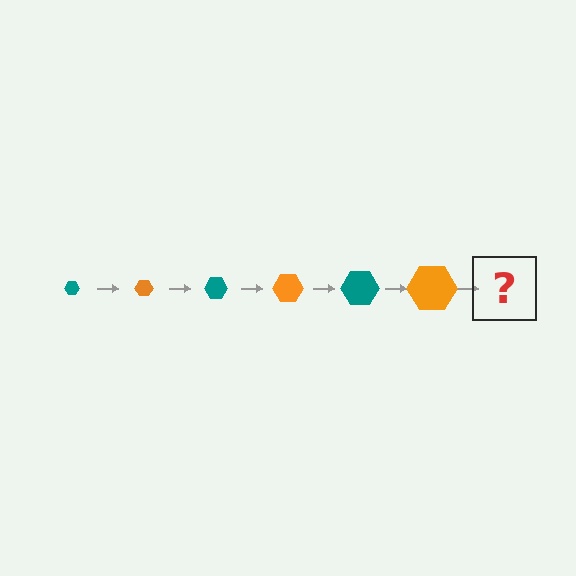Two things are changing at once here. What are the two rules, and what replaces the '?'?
The two rules are that the hexagon grows larger each step and the color cycles through teal and orange. The '?' should be a teal hexagon, larger than the previous one.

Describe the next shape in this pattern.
It should be a teal hexagon, larger than the previous one.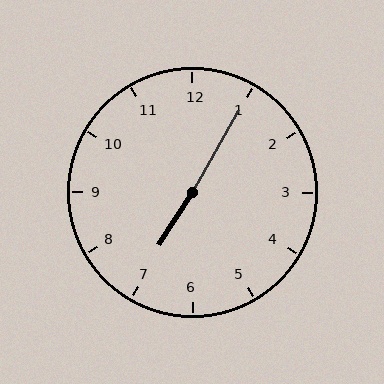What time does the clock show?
7:05.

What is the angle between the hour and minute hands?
Approximately 178 degrees.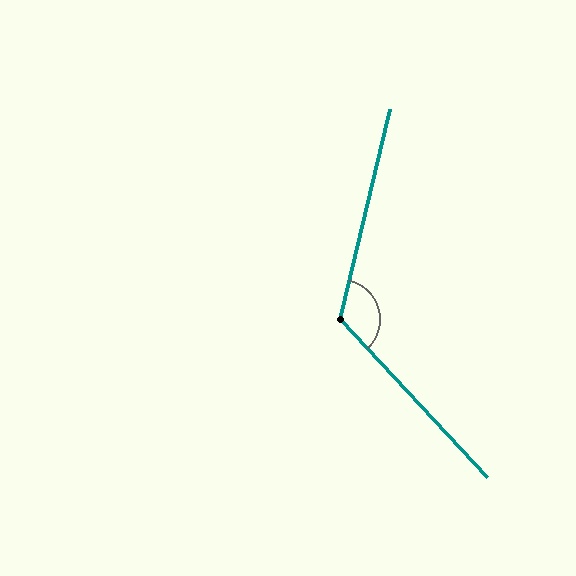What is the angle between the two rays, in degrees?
Approximately 124 degrees.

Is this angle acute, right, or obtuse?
It is obtuse.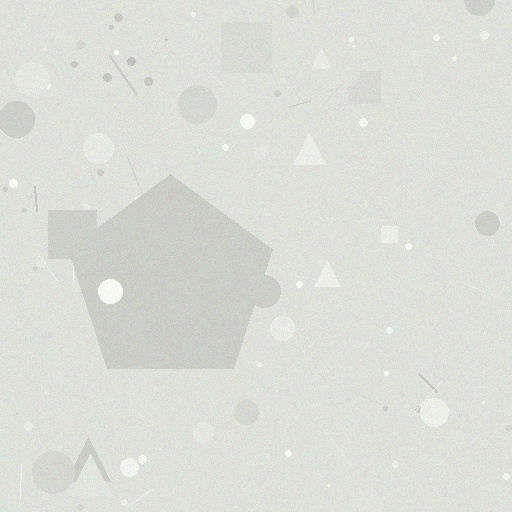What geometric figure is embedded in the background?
A pentagon is embedded in the background.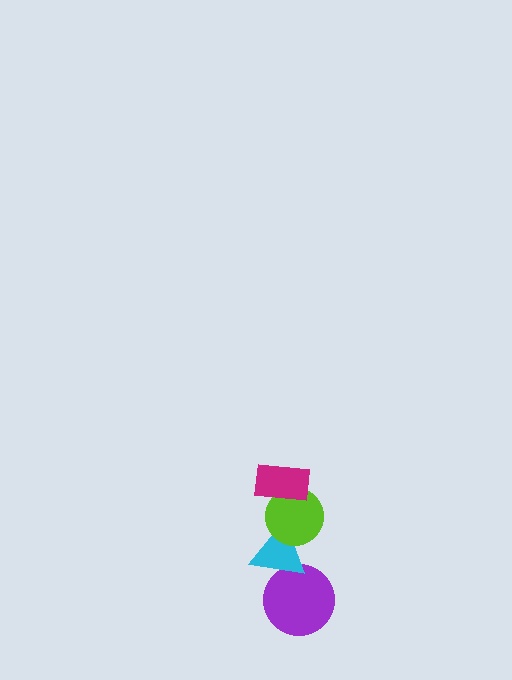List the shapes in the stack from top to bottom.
From top to bottom: the magenta rectangle, the lime circle, the cyan triangle, the purple circle.